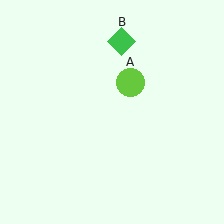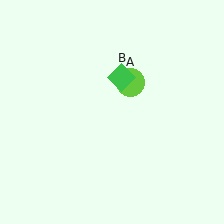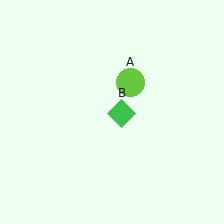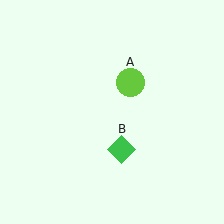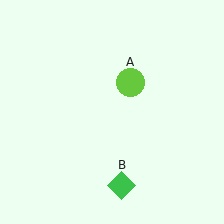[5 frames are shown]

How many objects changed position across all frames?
1 object changed position: green diamond (object B).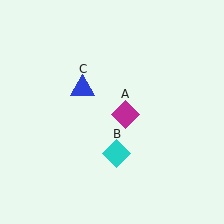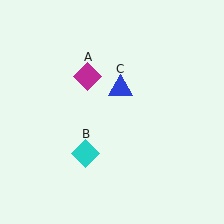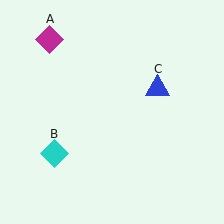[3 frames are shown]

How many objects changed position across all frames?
3 objects changed position: magenta diamond (object A), cyan diamond (object B), blue triangle (object C).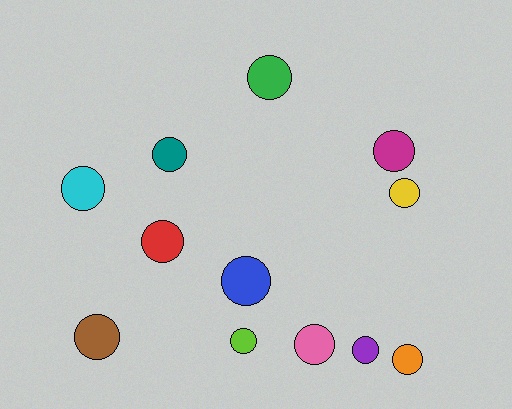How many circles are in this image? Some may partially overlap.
There are 12 circles.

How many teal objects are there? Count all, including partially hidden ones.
There is 1 teal object.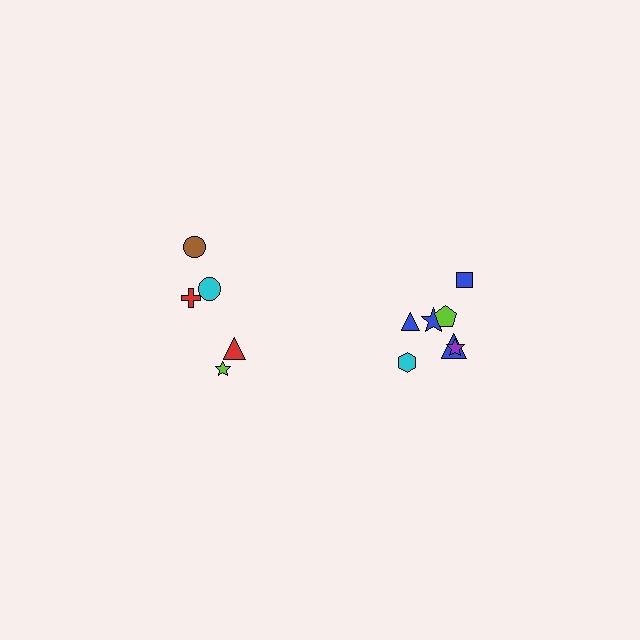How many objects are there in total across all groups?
There are 12 objects.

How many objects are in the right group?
There are 7 objects.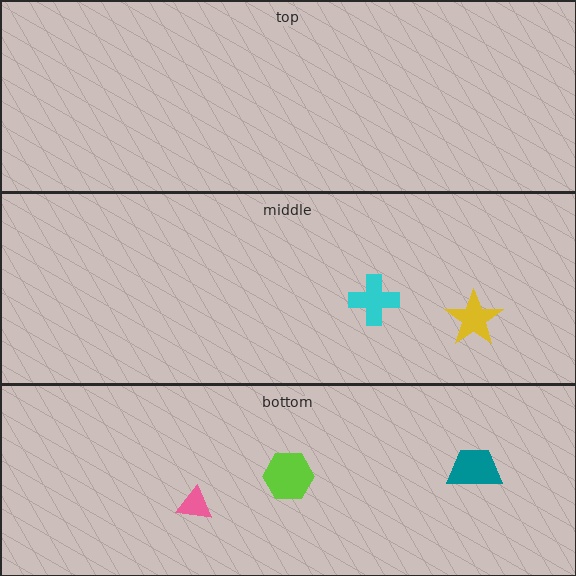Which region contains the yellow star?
The middle region.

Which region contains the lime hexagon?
The bottom region.